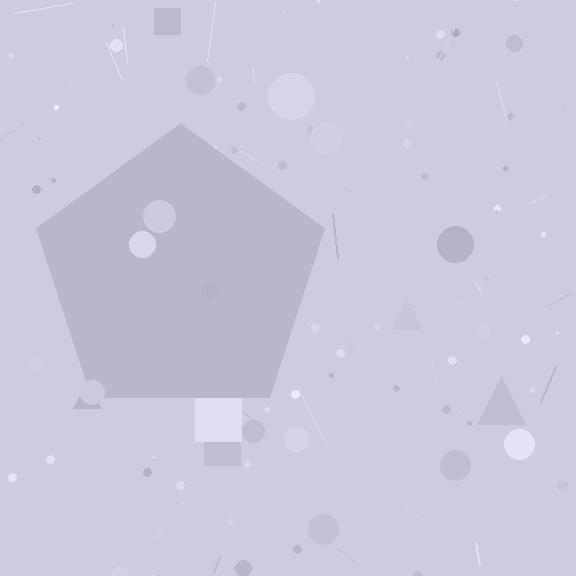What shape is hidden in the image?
A pentagon is hidden in the image.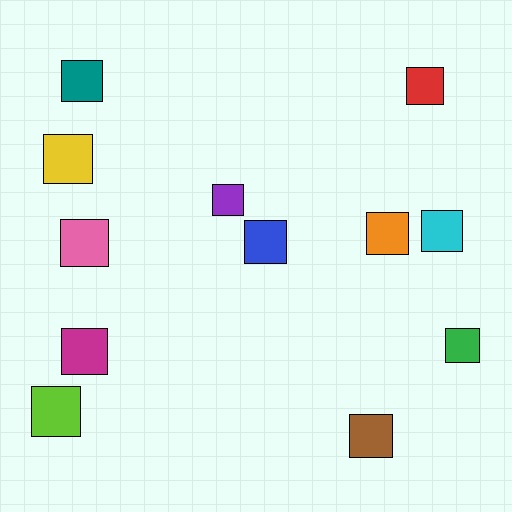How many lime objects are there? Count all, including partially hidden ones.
There is 1 lime object.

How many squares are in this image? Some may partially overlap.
There are 12 squares.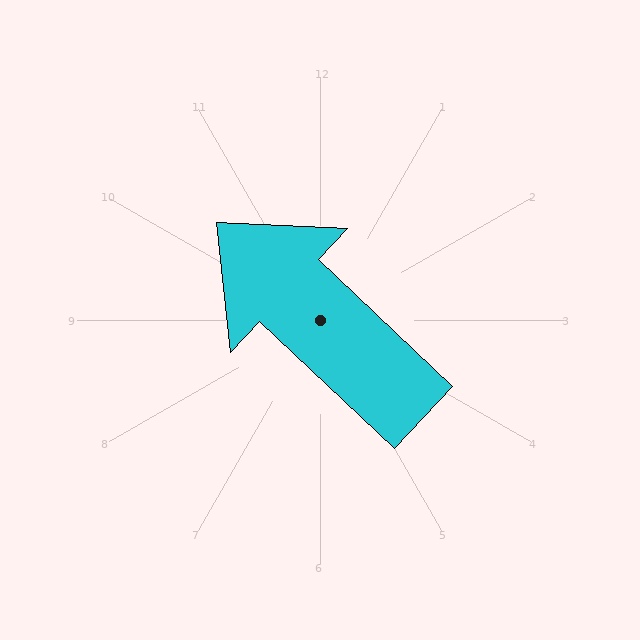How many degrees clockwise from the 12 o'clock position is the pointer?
Approximately 313 degrees.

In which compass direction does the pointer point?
Northwest.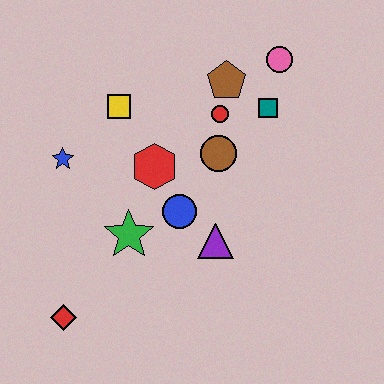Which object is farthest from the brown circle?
The red diamond is farthest from the brown circle.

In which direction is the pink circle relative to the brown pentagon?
The pink circle is to the right of the brown pentagon.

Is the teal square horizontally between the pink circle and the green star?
Yes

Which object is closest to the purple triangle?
The blue circle is closest to the purple triangle.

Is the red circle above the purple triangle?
Yes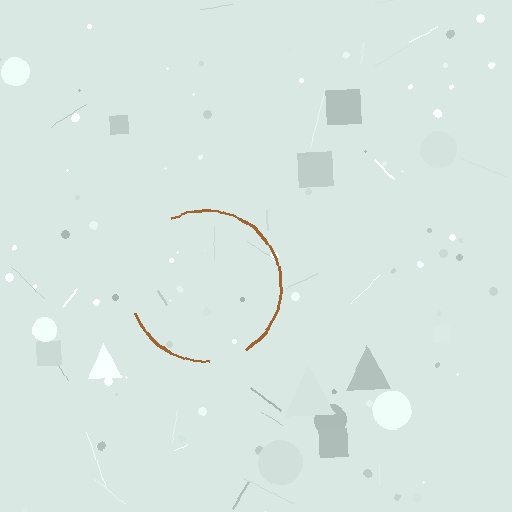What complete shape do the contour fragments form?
The contour fragments form a circle.